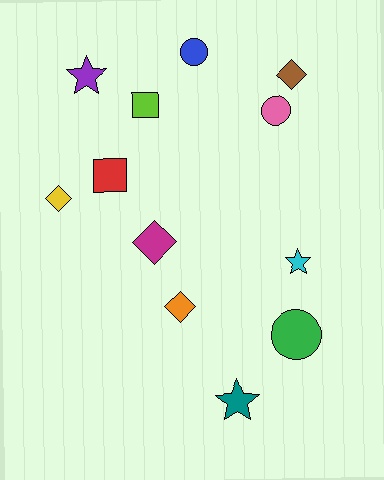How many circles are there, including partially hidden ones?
There are 3 circles.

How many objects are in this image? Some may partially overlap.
There are 12 objects.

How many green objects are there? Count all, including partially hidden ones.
There is 1 green object.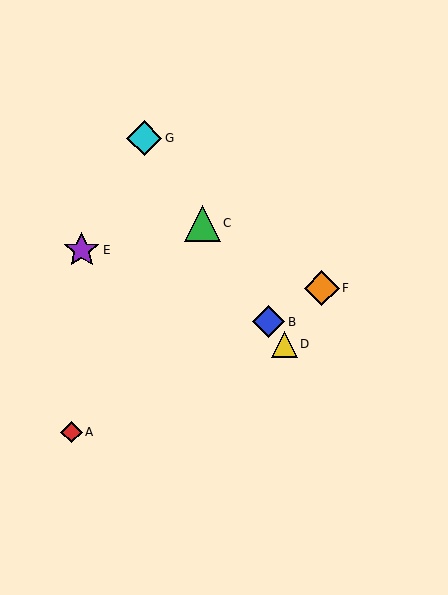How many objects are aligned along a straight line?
4 objects (B, C, D, G) are aligned along a straight line.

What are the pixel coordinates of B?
Object B is at (269, 322).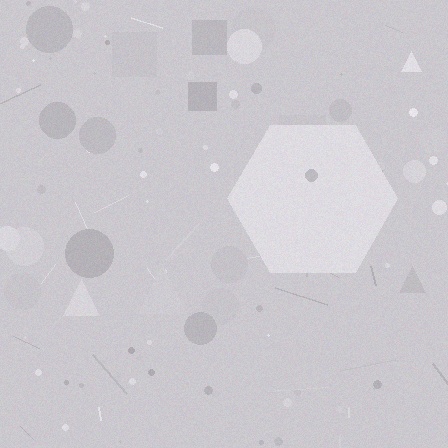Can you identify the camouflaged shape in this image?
The camouflaged shape is a hexagon.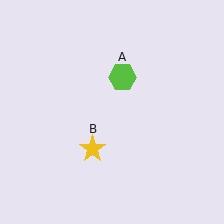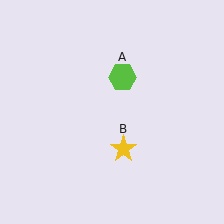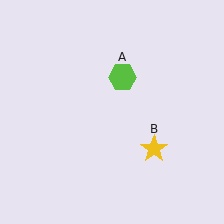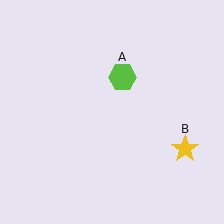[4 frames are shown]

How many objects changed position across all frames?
1 object changed position: yellow star (object B).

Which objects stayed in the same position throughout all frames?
Lime hexagon (object A) remained stationary.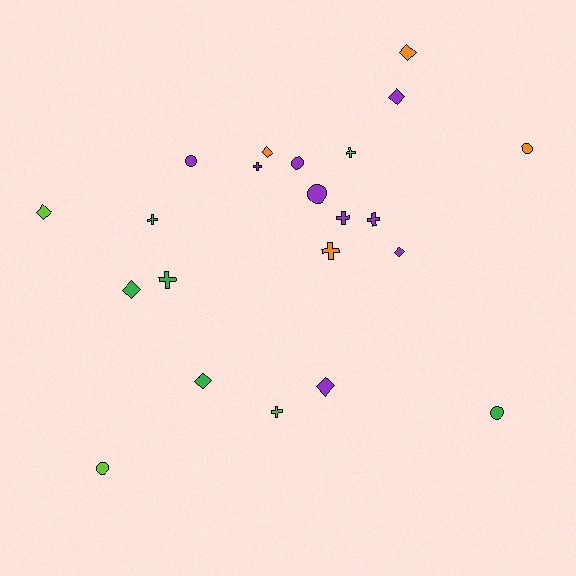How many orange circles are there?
There is 1 orange circle.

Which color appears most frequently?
Purple, with 9 objects.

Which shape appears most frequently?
Cross, with 8 objects.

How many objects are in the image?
There are 22 objects.